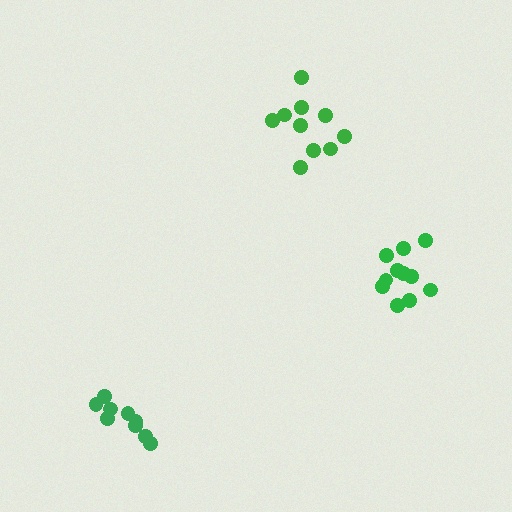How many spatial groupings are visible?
There are 3 spatial groupings.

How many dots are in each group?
Group 1: 10 dots, Group 2: 11 dots, Group 3: 9 dots (30 total).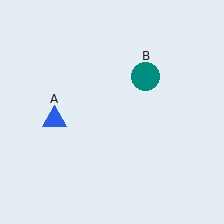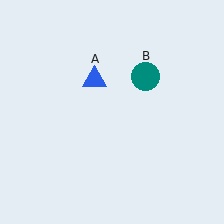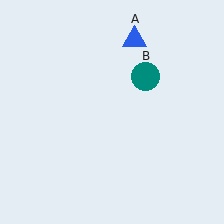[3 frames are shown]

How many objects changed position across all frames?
1 object changed position: blue triangle (object A).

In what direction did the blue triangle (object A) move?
The blue triangle (object A) moved up and to the right.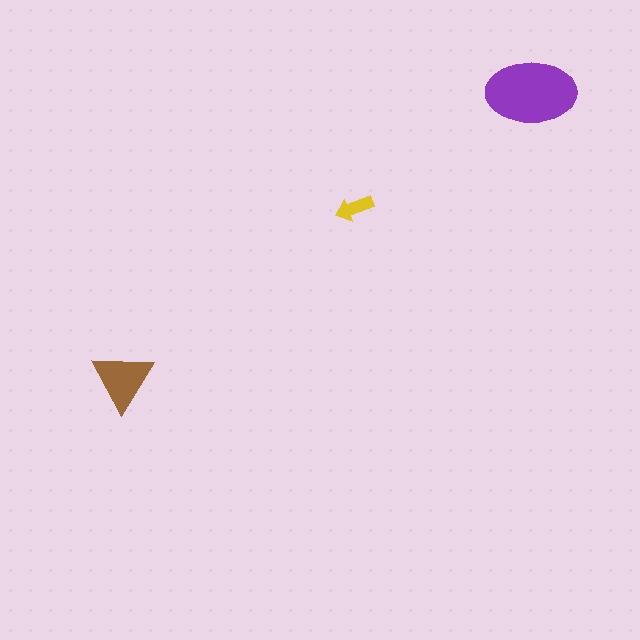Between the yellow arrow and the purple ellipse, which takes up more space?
The purple ellipse.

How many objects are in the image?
There are 3 objects in the image.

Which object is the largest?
The purple ellipse.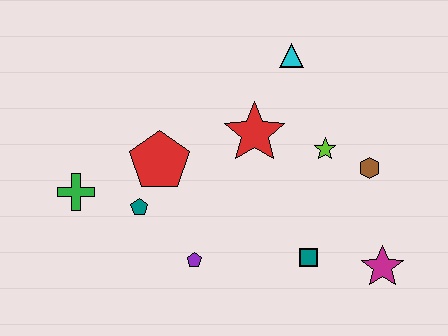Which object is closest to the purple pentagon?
The teal pentagon is closest to the purple pentagon.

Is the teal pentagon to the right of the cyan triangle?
No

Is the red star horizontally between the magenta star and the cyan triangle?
No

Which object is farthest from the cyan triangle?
The green cross is farthest from the cyan triangle.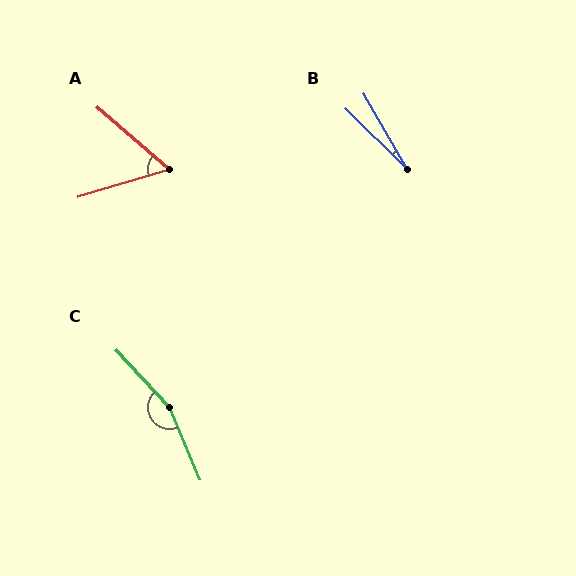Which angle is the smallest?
B, at approximately 15 degrees.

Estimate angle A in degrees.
Approximately 57 degrees.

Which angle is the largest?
C, at approximately 160 degrees.